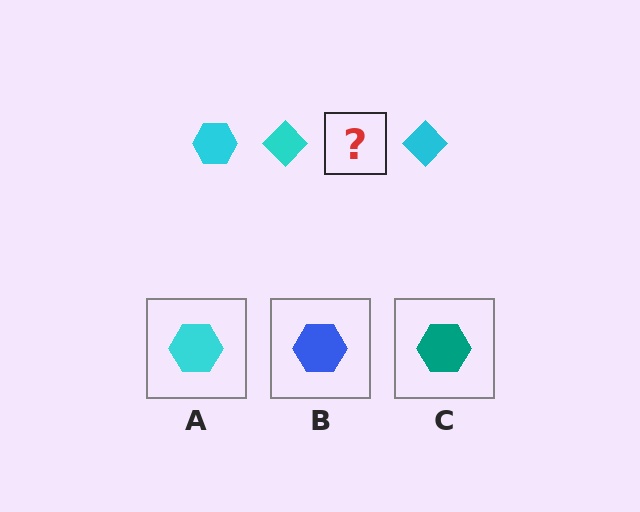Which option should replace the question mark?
Option A.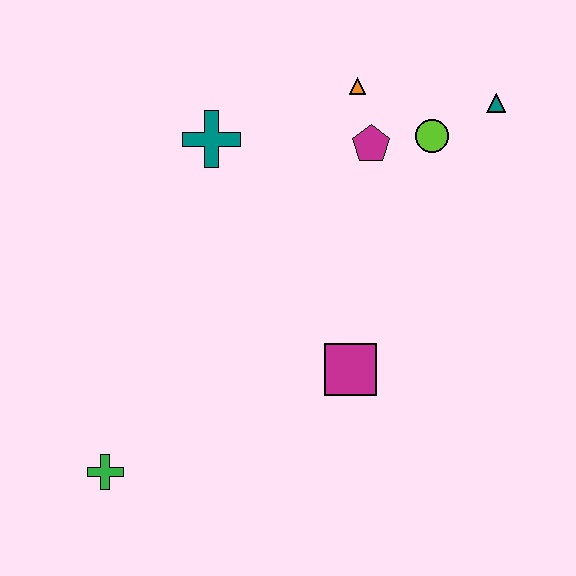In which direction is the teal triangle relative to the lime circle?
The teal triangle is to the right of the lime circle.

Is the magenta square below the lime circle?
Yes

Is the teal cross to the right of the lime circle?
No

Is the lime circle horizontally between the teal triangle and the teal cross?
Yes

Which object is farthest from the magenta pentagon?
The green cross is farthest from the magenta pentagon.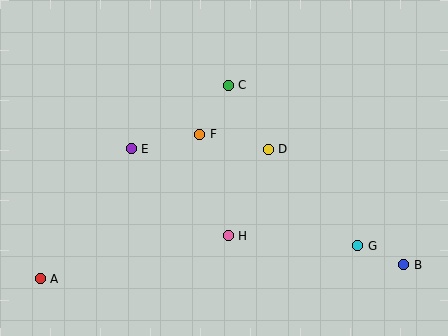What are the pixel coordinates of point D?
Point D is at (268, 149).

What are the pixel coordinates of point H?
Point H is at (228, 236).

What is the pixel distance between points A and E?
The distance between A and E is 159 pixels.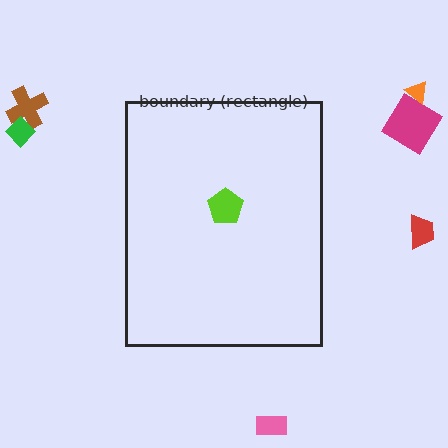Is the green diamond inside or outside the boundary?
Outside.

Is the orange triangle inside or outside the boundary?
Outside.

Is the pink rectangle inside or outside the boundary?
Outside.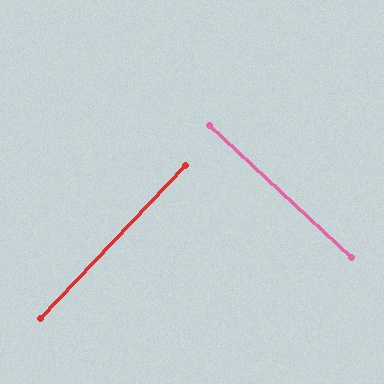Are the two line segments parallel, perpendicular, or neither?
Perpendicular — they meet at approximately 89°.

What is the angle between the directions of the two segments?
Approximately 89 degrees.